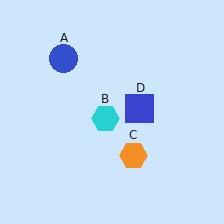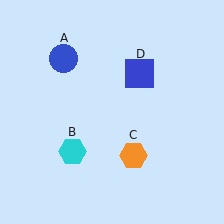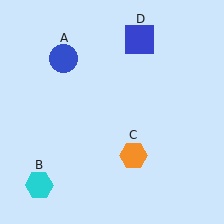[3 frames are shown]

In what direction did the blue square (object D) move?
The blue square (object D) moved up.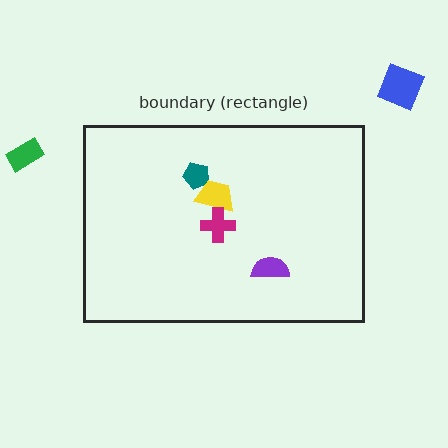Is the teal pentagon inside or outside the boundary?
Inside.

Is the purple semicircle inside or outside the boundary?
Inside.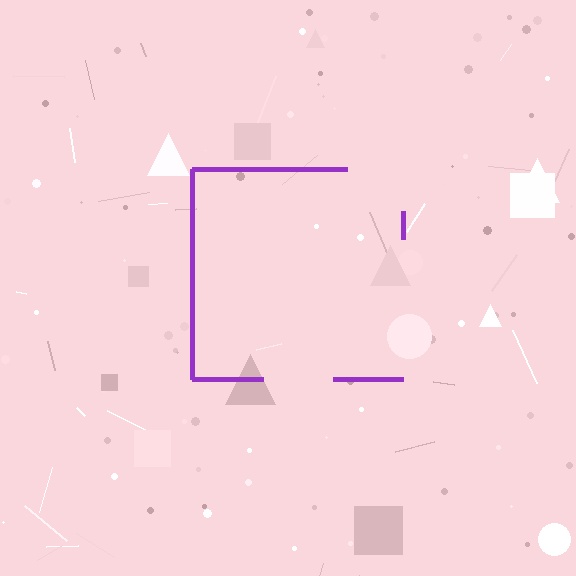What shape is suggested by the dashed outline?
The dashed outline suggests a square.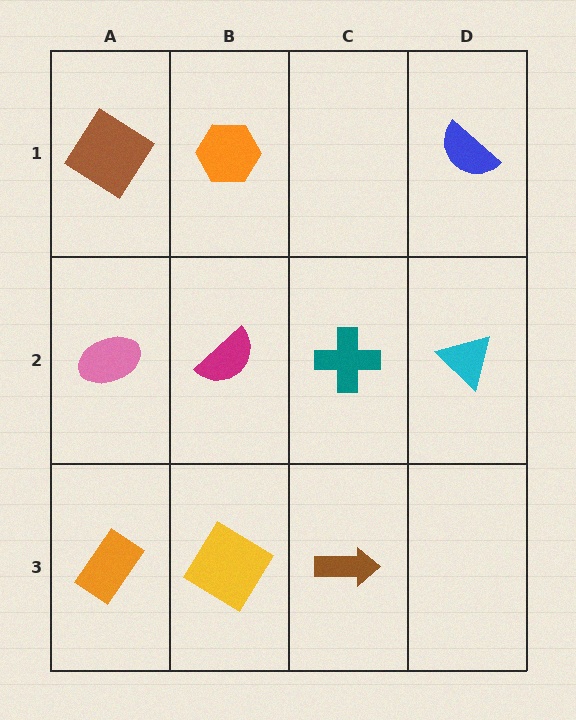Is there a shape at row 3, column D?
No, that cell is empty.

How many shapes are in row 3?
3 shapes.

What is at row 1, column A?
A brown diamond.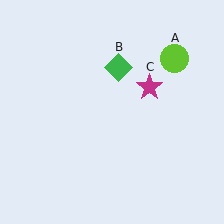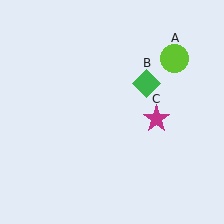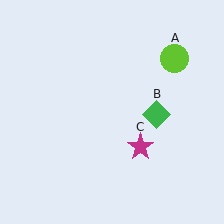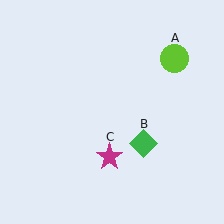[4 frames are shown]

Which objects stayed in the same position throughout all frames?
Lime circle (object A) remained stationary.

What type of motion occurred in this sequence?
The green diamond (object B), magenta star (object C) rotated clockwise around the center of the scene.